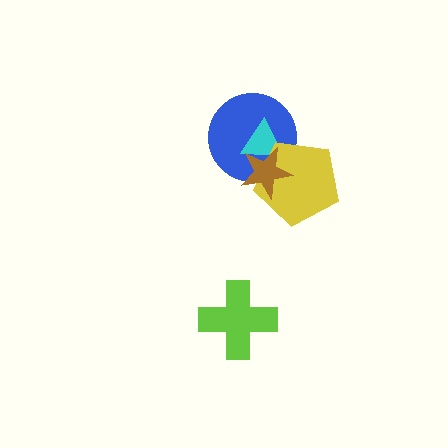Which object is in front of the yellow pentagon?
The brown star is in front of the yellow pentagon.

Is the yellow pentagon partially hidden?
Yes, it is partially covered by another shape.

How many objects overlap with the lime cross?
0 objects overlap with the lime cross.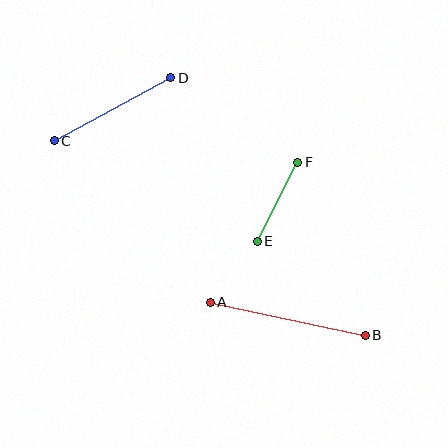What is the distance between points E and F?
The distance is approximately 89 pixels.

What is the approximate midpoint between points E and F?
The midpoint is at approximately (278, 202) pixels.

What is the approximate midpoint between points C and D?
The midpoint is at approximately (113, 109) pixels.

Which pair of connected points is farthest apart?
Points A and B are farthest apart.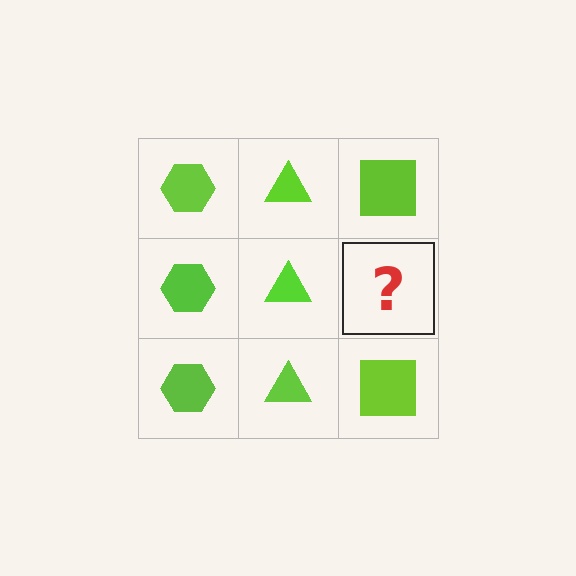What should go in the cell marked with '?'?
The missing cell should contain a lime square.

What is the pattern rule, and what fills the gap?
The rule is that each column has a consistent shape. The gap should be filled with a lime square.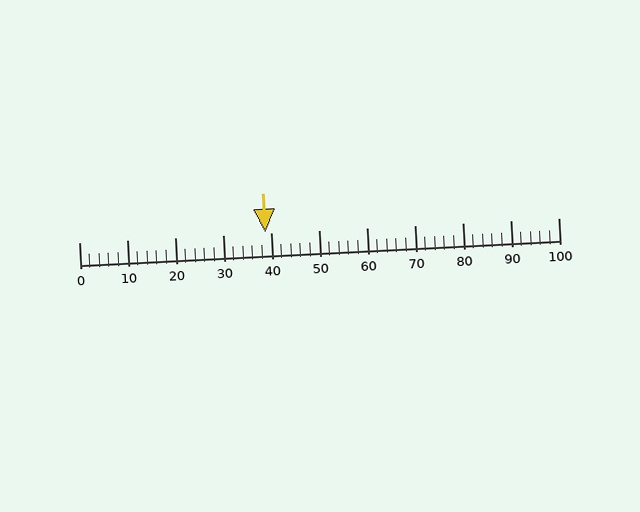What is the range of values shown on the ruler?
The ruler shows values from 0 to 100.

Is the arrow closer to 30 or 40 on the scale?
The arrow is closer to 40.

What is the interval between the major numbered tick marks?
The major tick marks are spaced 10 units apart.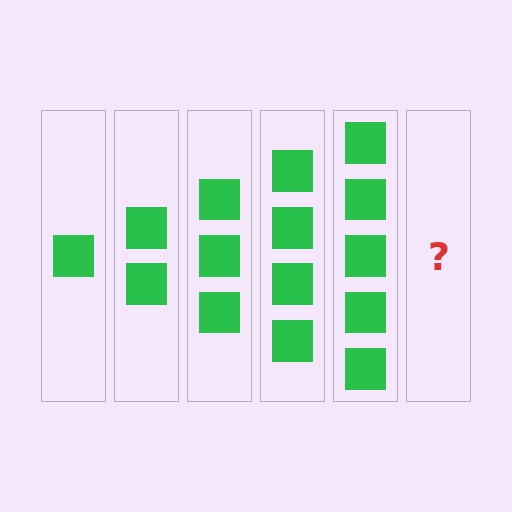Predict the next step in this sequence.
The next step is 6 squares.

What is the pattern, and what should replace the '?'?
The pattern is that each step adds one more square. The '?' should be 6 squares.